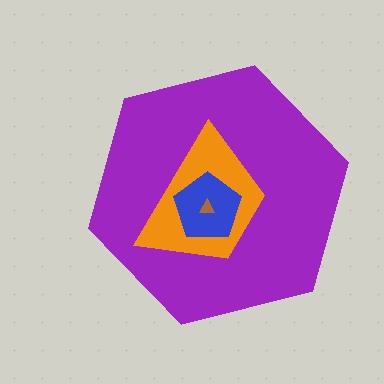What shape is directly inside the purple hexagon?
The orange trapezoid.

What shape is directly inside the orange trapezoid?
The blue pentagon.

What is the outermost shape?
The purple hexagon.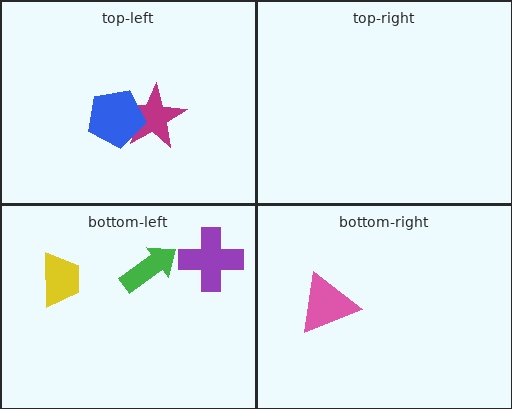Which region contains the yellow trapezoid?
The bottom-left region.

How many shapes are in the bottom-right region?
1.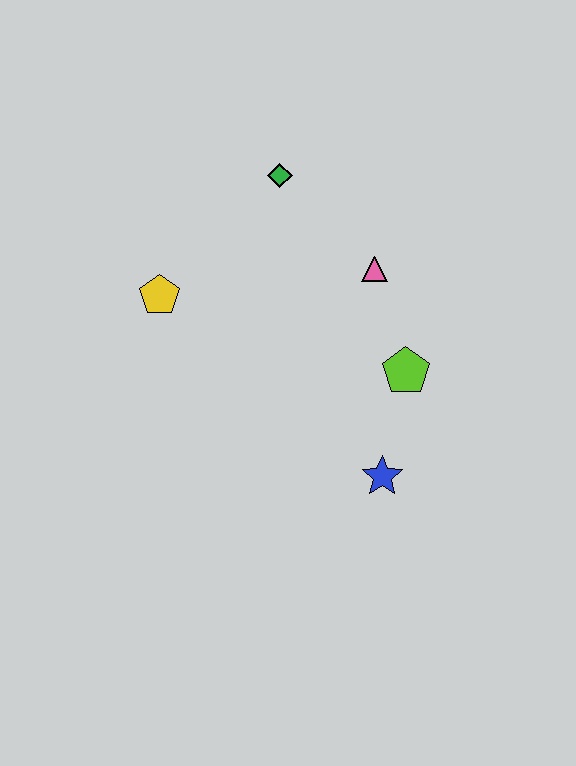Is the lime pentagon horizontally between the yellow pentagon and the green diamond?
No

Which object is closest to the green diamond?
The pink triangle is closest to the green diamond.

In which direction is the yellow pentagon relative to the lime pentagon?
The yellow pentagon is to the left of the lime pentagon.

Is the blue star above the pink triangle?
No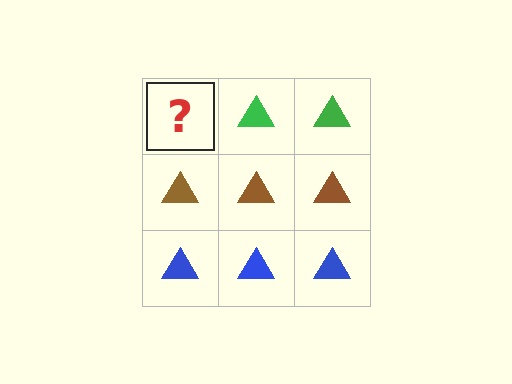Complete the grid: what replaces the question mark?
The question mark should be replaced with a green triangle.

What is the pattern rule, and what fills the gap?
The rule is that each row has a consistent color. The gap should be filled with a green triangle.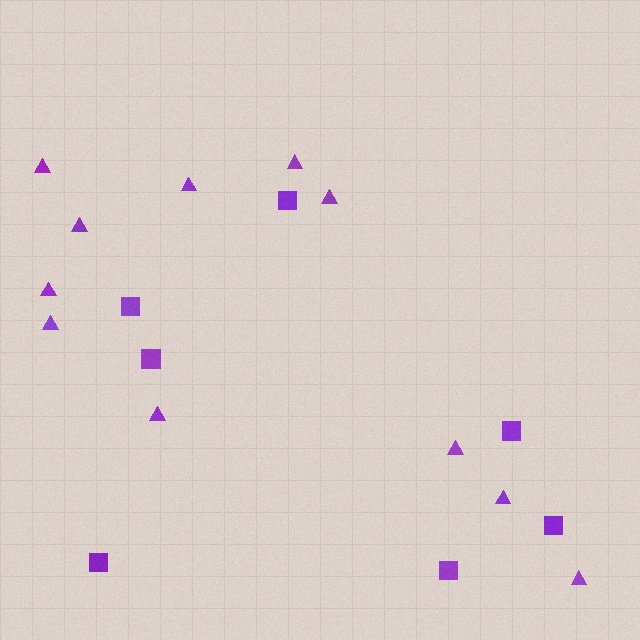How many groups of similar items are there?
There are 2 groups: one group of squares (7) and one group of triangles (11).